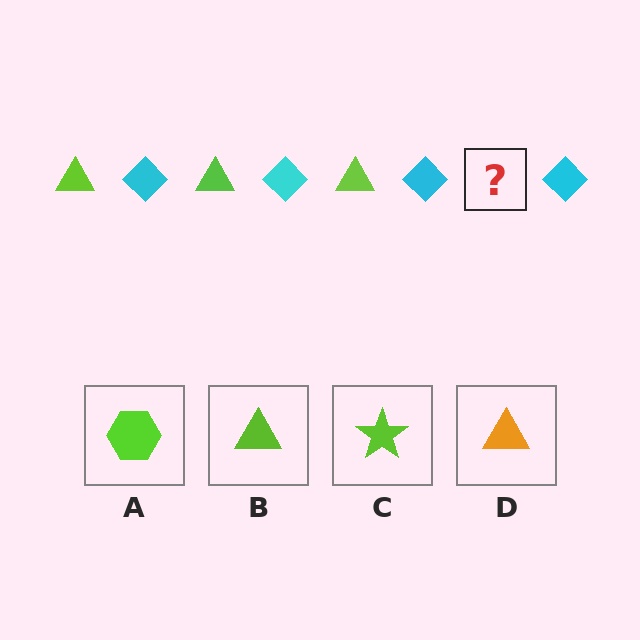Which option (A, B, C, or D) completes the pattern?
B.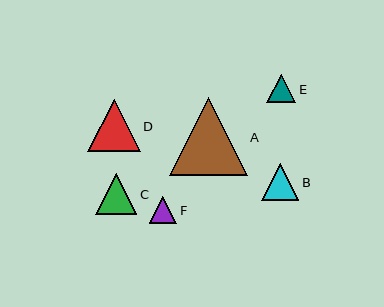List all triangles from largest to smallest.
From largest to smallest: A, D, C, B, E, F.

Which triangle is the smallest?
Triangle F is the smallest with a size of approximately 28 pixels.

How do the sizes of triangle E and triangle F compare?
Triangle E and triangle F are approximately the same size.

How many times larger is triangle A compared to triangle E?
Triangle A is approximately 2.7 times the size of triangle E.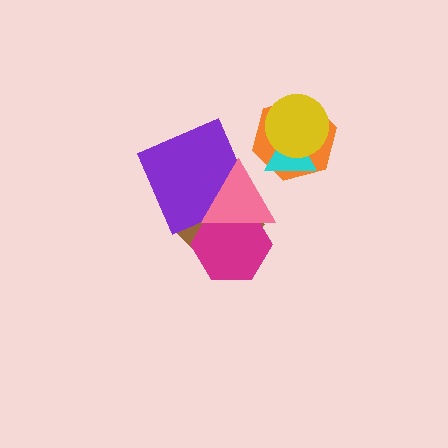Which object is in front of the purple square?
The pink triangle is in front of the purple square.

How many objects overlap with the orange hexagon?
2 objects overlap with the orange hexagon.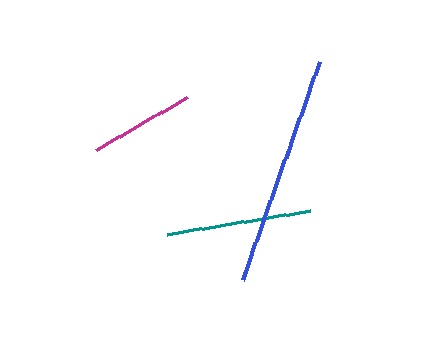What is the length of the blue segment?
The blue segment is approximately 231 pixels long.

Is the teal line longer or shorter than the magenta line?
The teal line is longer than the magenta line.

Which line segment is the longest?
The blue line is the longest at approximately 231 pixels.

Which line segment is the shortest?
The magenta line is the shortest at approximately 105 pixels.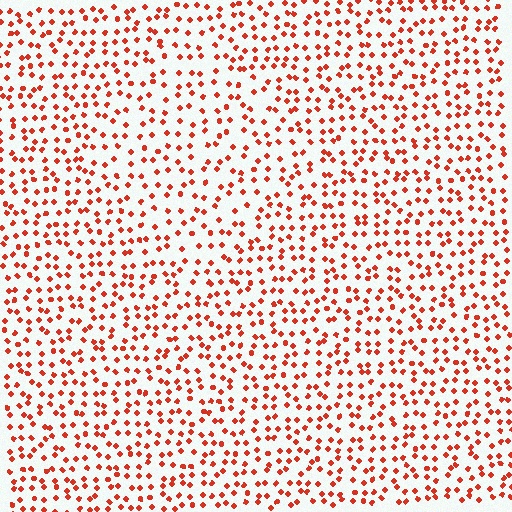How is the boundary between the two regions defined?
The boundary is defined by a change in element density (approximately 1.4x ratio). All elements are the same color, size, and shape.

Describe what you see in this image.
The image contains small red elements arranged at two different densities. A diamond-shaped region is visible where the elements are less densely packed than the surrounding area.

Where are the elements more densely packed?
The elements are more densely packed outside the diamond boundary.